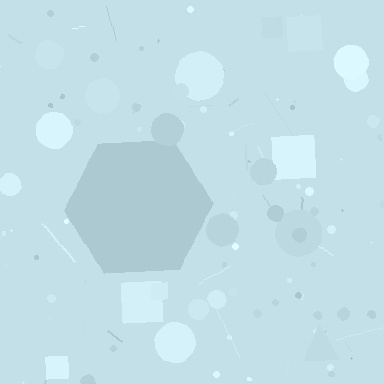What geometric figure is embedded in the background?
A hexagon is embedded in the background.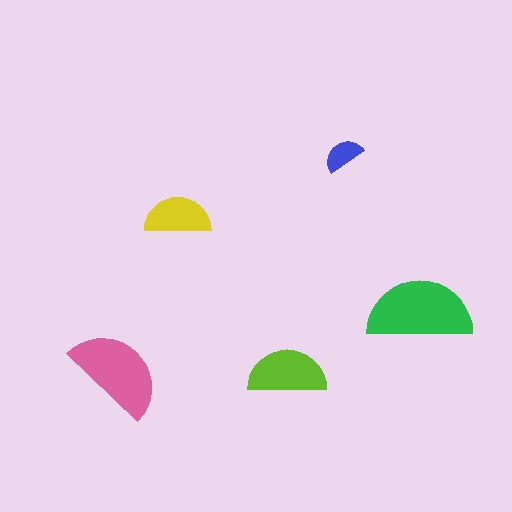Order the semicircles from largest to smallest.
the green one, the pink one, the lime one, the yellow one, the blue one.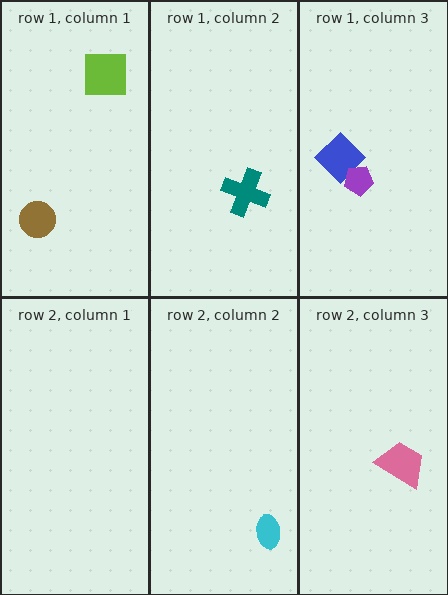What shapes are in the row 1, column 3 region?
The blue diamond, the purple pentagon.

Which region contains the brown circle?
The row 1, column 1 region.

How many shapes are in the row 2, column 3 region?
1.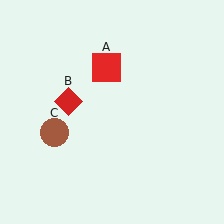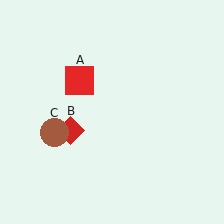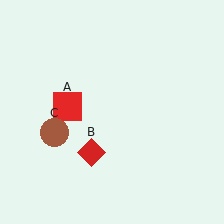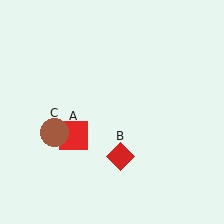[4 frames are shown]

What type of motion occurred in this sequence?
The red square (object A), red diamond (object B) rotated counterclockwise around the center of the scene.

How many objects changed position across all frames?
2 objects changed position: red square (object A), red diamond (object B).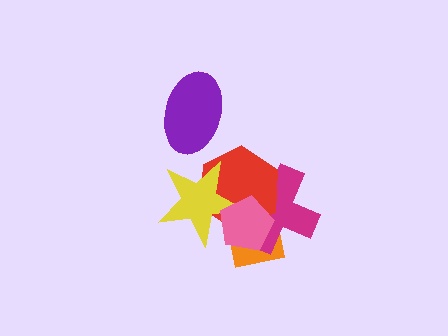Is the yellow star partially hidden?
Yes, it is partially covered by another shape.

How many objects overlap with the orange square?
3 objects overlap with the orange square.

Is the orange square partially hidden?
Yes, it is partially covered by another shape.